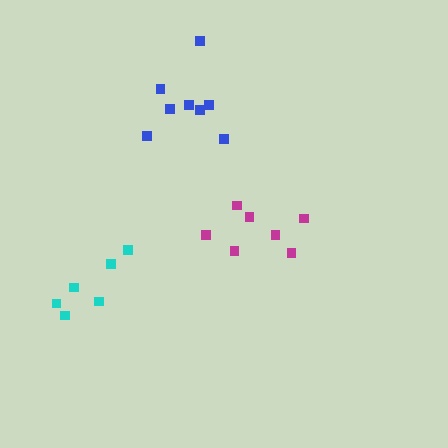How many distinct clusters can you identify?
There are 3 distinct clusters.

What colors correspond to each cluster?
The clusters are colored: magenta, blue, cyan.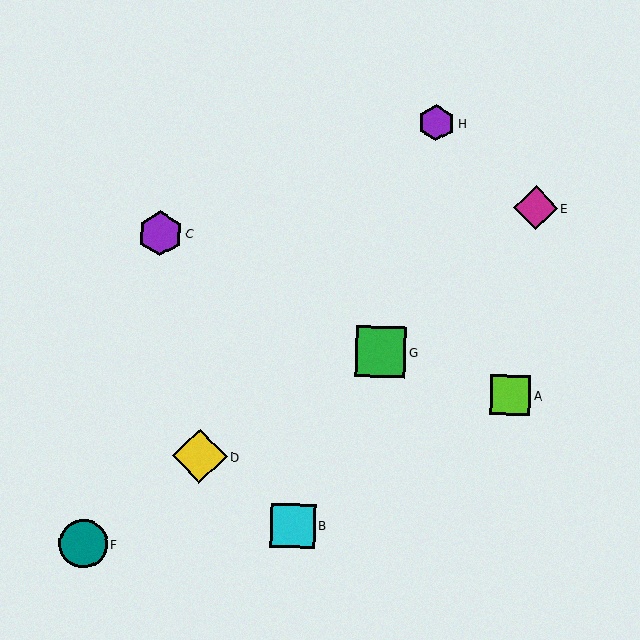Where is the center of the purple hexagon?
The center of the purple hexagon is at (436, 123).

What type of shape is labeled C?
Shape C is a purple hexagon.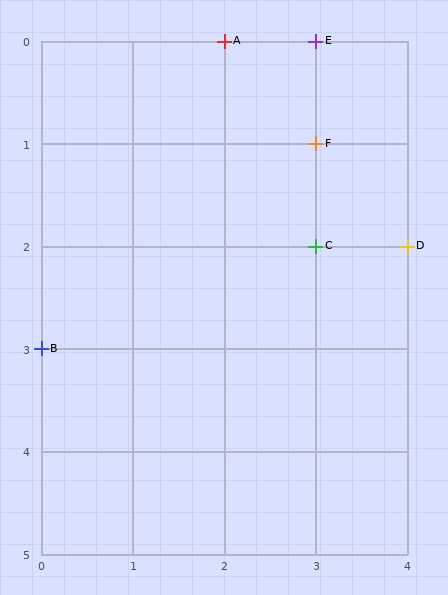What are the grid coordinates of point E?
Point E is at grid coordinates (3, 0).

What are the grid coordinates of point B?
Point B is at grid coordinates (0, 3).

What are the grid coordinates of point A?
Point A is at grid coordinates (2, 0).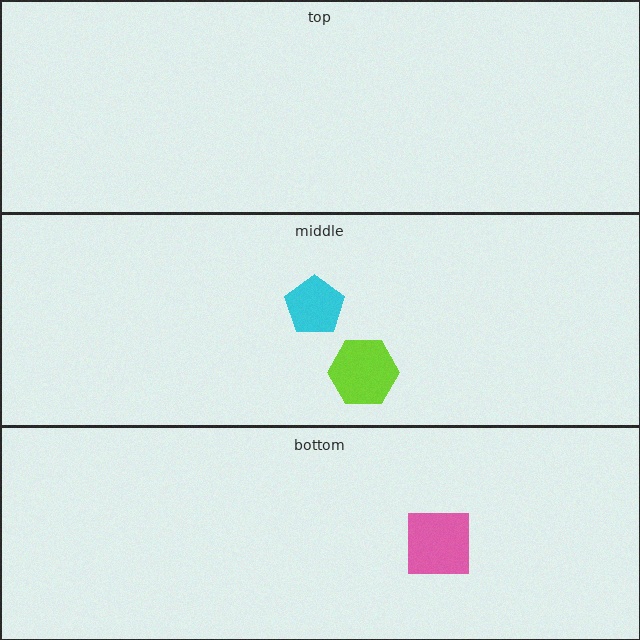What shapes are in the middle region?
The cyan pentagon, the lime hexagon.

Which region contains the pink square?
The bottom region.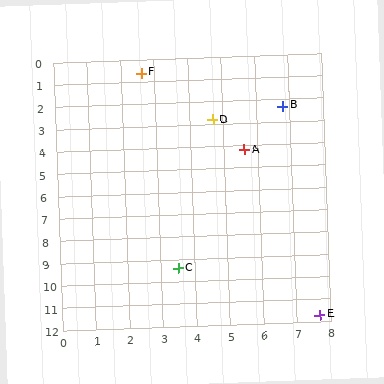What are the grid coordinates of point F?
Point F is at approximately (2.6, 0.6).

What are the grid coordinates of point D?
Point D is at approximately (4.7, 2.8).